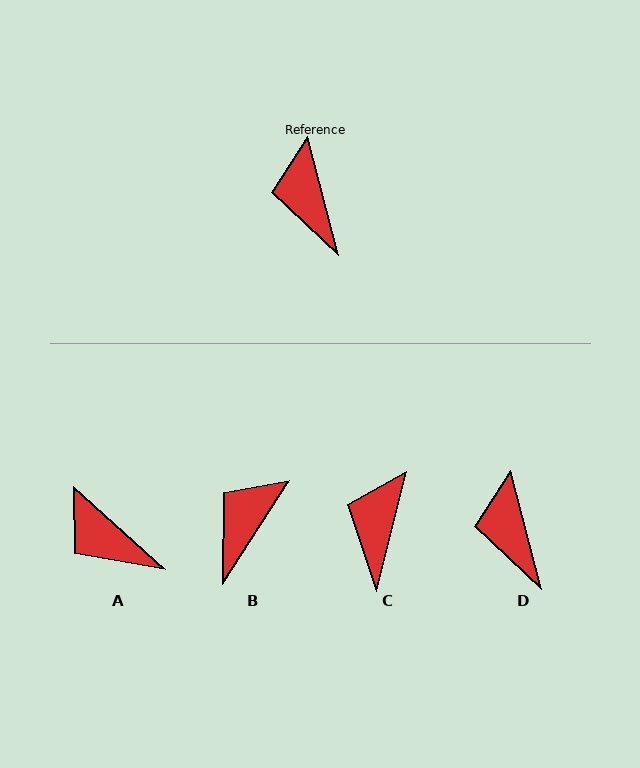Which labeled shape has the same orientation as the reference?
D.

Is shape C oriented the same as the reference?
No, it is off by about 29 degrees.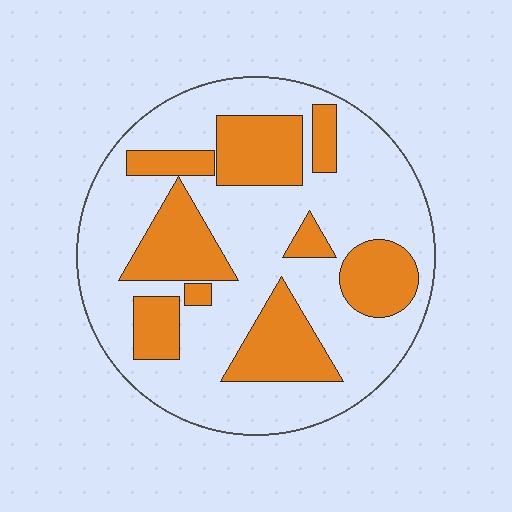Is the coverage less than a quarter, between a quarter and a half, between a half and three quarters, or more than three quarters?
Between a quarter and a half.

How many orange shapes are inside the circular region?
9.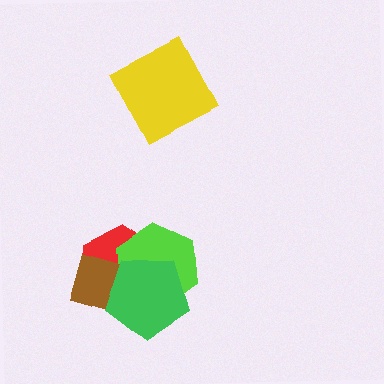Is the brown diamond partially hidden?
Yes, it is partially covered by another shape.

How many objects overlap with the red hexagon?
3 objects overlap with the red hexagon.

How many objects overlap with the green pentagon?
3 objects overlap with the green pentagon.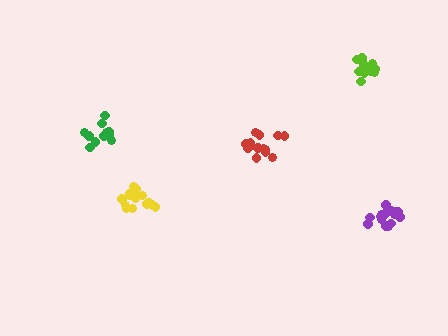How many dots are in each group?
Group 1: 15 dots, Group 2: 15 dots, Group 3: 13 dots, Group 4: 14 dots, Group 5: 11 dots (68 total).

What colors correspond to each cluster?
The clusters are colored: yellow, purple, red, lime, green.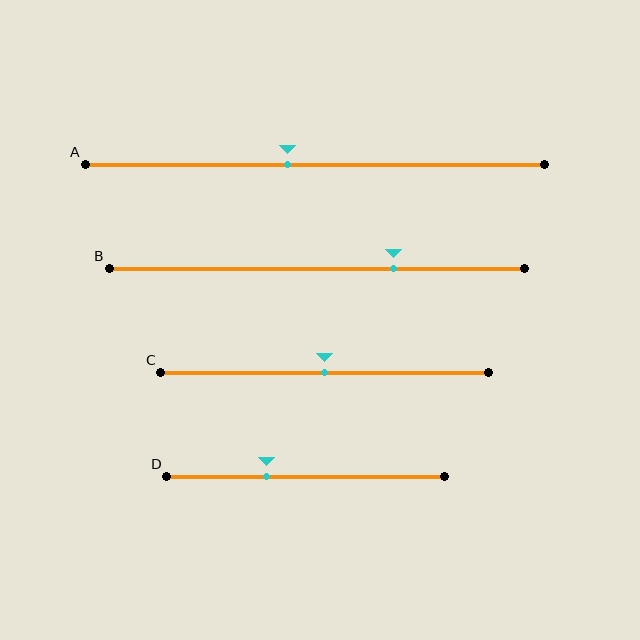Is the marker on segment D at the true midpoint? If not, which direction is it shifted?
No, the marker on segment D is shifted to the left by about 14% of the segment length.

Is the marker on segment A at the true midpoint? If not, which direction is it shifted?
No, the marker on segment A is shifted to the left by about 6% of the segment length.